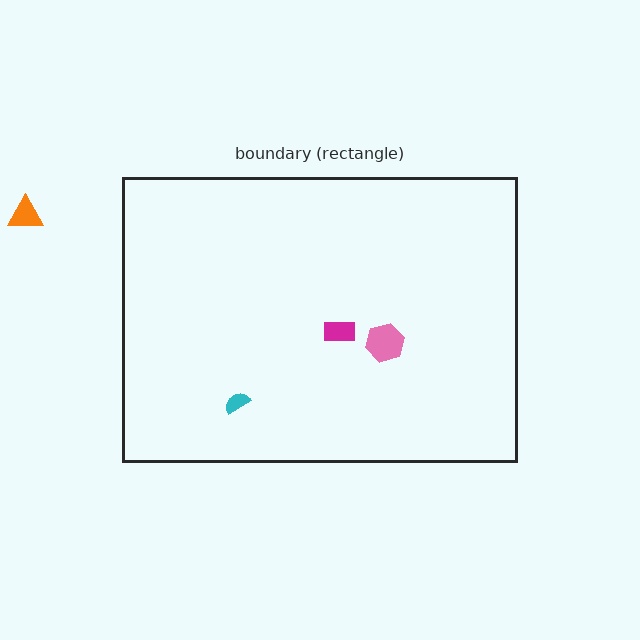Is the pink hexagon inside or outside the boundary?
Inside.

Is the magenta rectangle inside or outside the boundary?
Inside.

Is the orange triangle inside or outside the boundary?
Outside.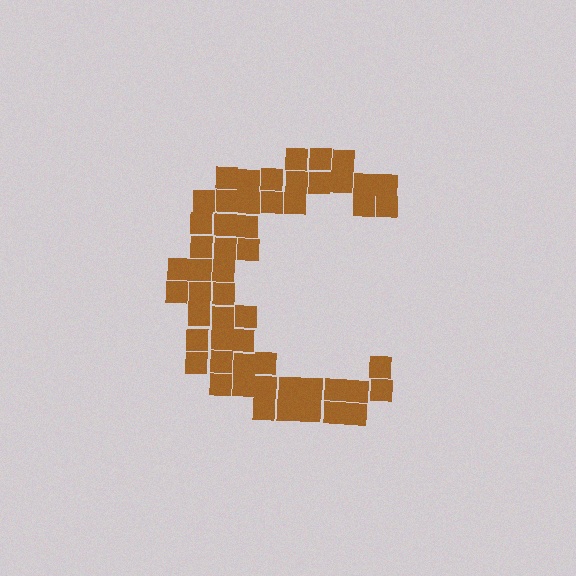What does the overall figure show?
The overall figure shows the letter C.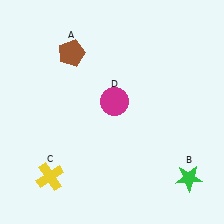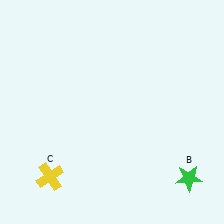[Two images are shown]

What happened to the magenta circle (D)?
The magenta circle (D) was removed in Image 2. It was in the top-right area of Image 1.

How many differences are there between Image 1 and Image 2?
There are 2 differences between the two images.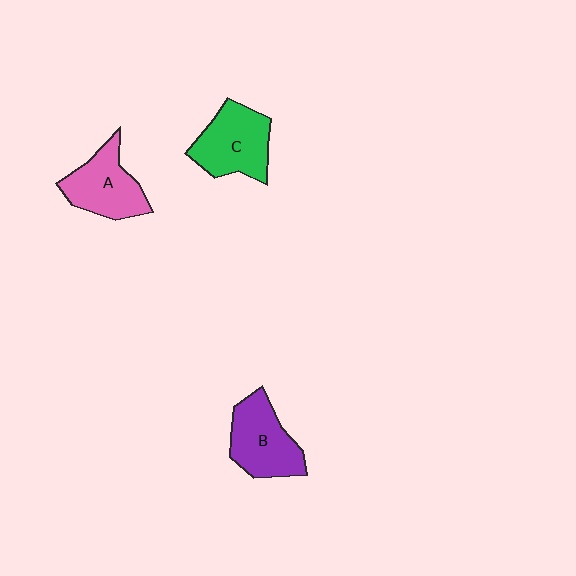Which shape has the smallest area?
Shape A (pink).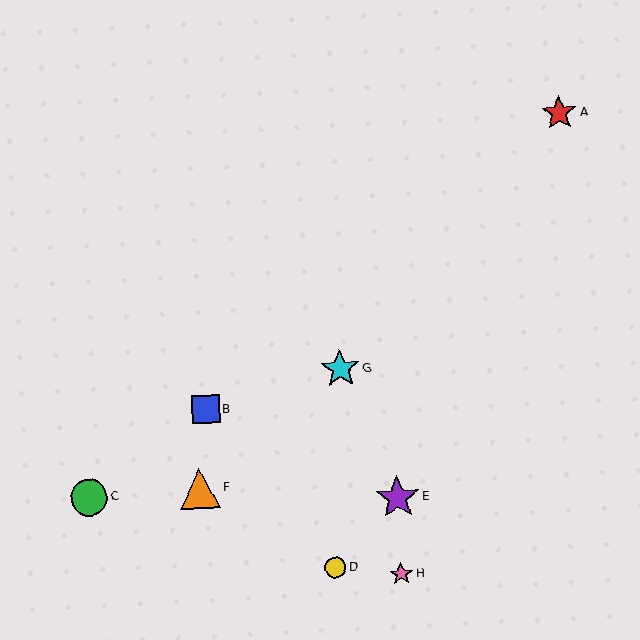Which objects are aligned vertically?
Objects E, H are aligned vertically.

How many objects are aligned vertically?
2 objects (E, H) are aligned vertically.